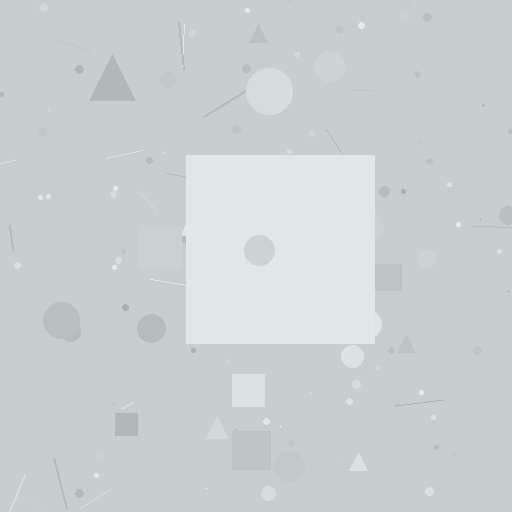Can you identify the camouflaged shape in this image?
The camouflaged shape is a square.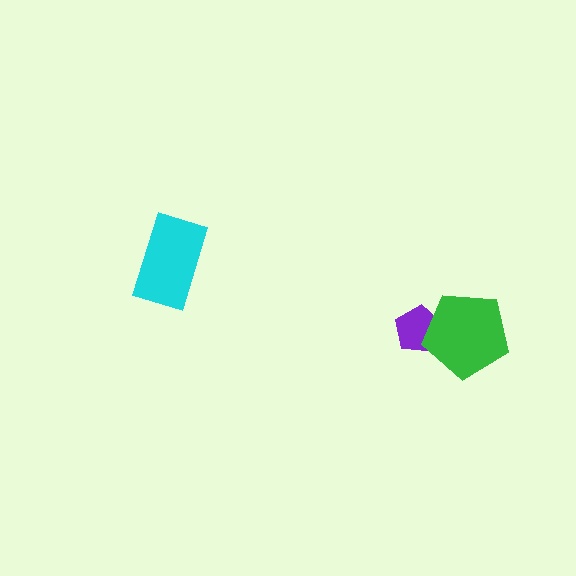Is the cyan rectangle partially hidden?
No, no other shape covers it.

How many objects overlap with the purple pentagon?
1 object overlaps with the purple pentagon.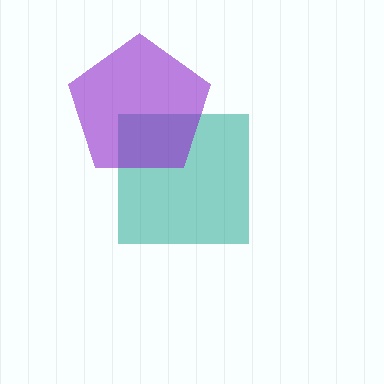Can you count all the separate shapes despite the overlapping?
Yes, there are 2 separate shapes.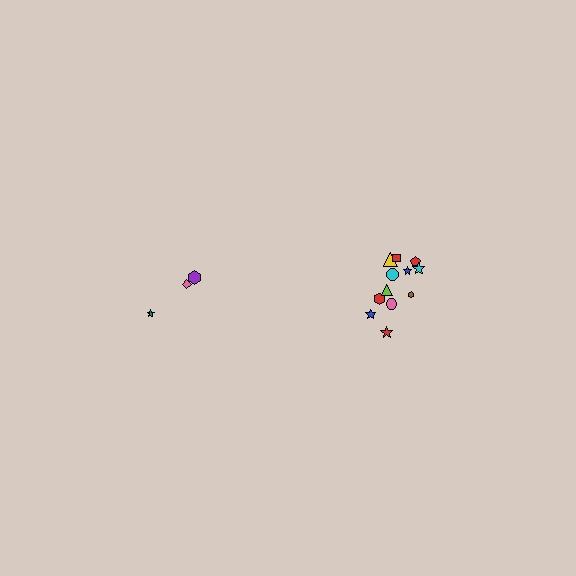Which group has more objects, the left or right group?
The right group.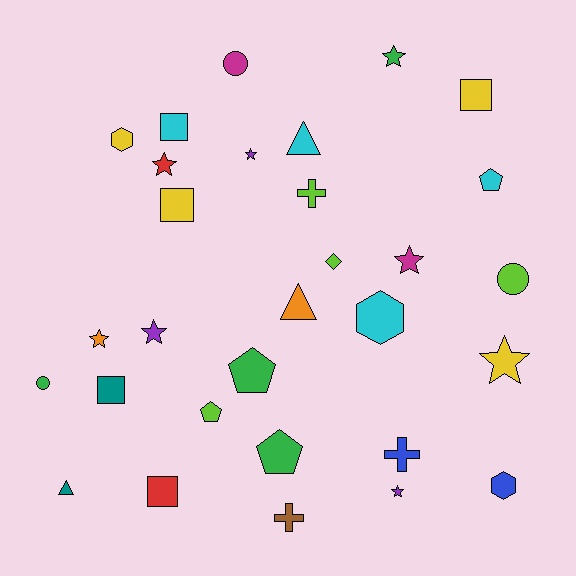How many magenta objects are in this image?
There are 2 magenta objects.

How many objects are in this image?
There are 30 objects.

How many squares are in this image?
There are 5 squares.